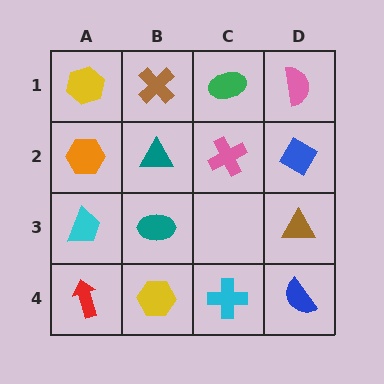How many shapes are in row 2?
4 shapes.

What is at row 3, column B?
A teal ellipse.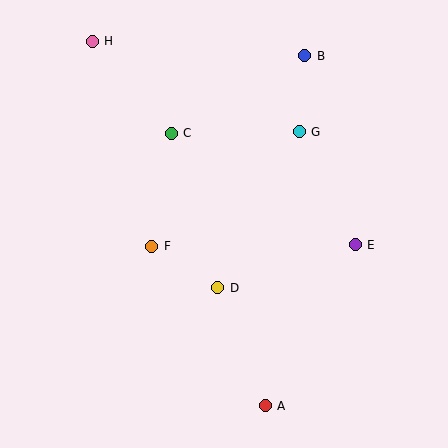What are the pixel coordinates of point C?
Point C is at (171, 133).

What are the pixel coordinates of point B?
Point B is at (305, 56).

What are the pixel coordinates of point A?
Point A is at (265, 406).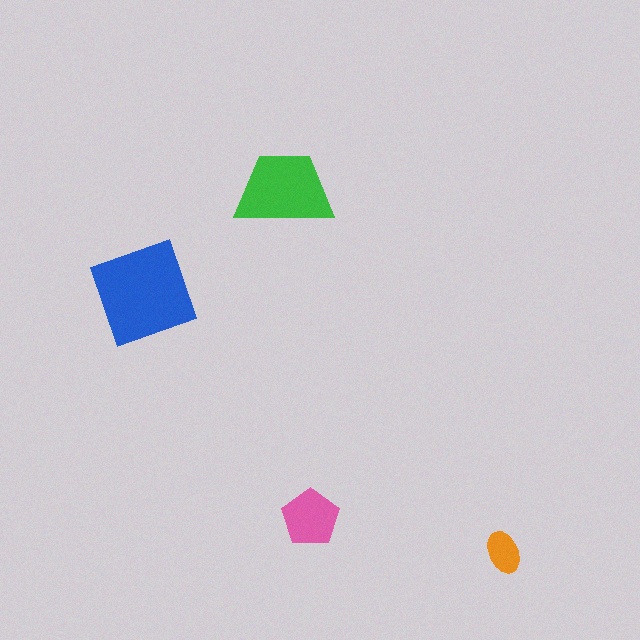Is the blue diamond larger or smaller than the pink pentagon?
Larger.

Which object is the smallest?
The orange ellipse.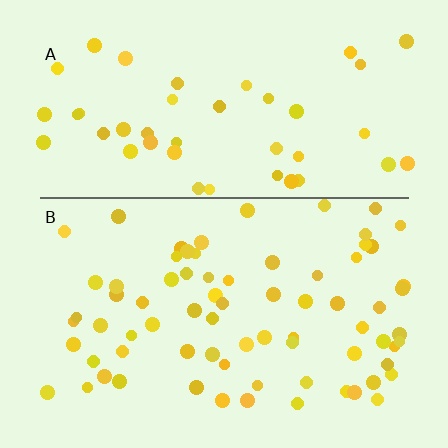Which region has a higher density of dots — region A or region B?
B (the bottom).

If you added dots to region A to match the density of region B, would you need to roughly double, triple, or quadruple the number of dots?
Approximately double.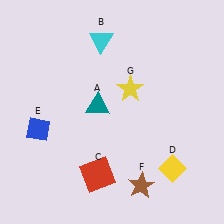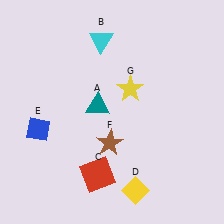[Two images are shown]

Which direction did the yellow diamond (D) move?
The yellow diamond (D) moved left.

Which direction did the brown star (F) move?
The brown star (F) moved up.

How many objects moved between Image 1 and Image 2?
2 objects moved between the two images.